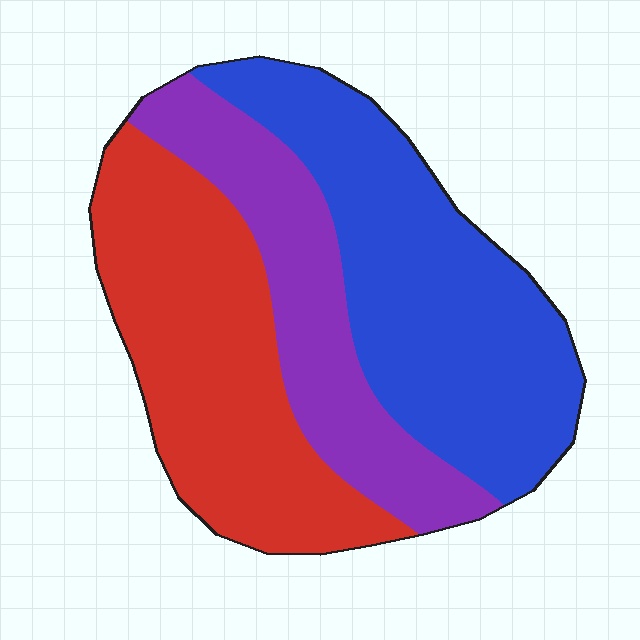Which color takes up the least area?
Purple, at roughly 25%.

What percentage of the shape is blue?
Blue covers about 40% of the shape.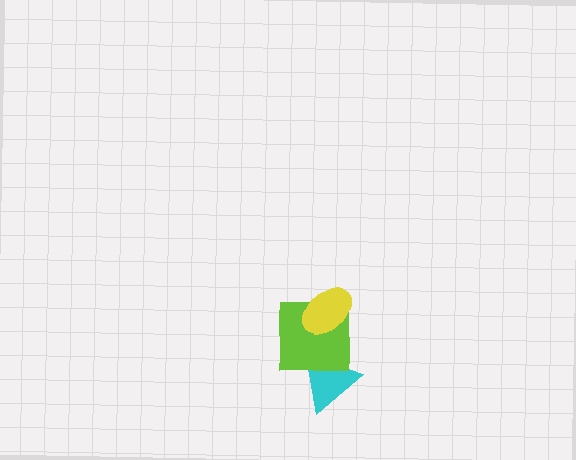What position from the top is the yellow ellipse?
The yellow ellipse is 1st from the top.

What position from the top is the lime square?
The lime square is 2nd from the top.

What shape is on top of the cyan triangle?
The lime square is on top of the cyan triangle.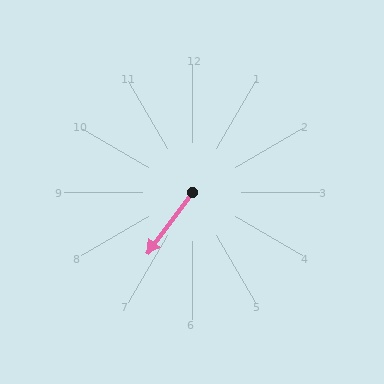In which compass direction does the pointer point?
Southwest.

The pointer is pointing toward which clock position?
Roughly 7 o'clock.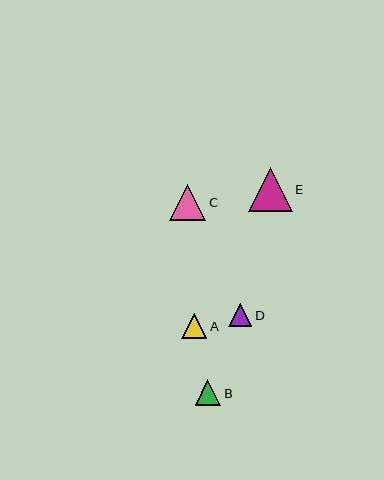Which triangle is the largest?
Triangle E is the largest with a size of approximately 44 pixels.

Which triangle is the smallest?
Triangle D is the smallest with a size of approximately 23 pixels.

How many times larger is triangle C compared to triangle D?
Triangle C is approximately 1.6 times the size of triangle D.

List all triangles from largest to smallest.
From largest to smallest: E, C, B, A, D.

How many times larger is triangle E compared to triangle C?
Triangle E is approximately 1.2 times the size of triangle C.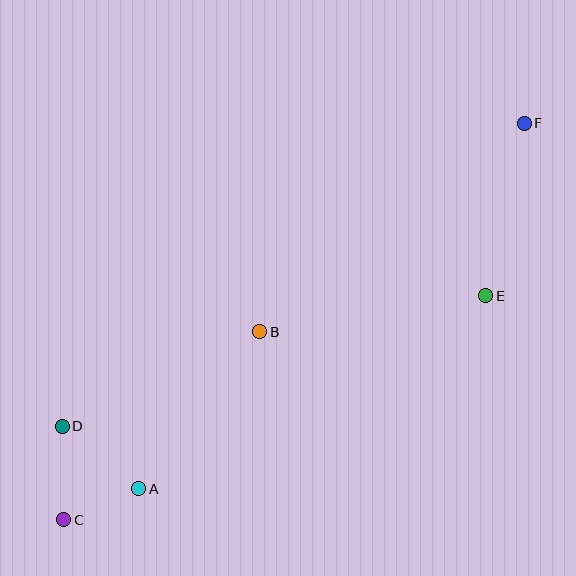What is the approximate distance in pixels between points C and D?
The distance between C and D is approximately 93 pixels.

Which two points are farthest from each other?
Points C and F are farthest from each other.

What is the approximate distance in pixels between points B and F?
The distance between B and F is approximately 337 pixels.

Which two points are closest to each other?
Points A and C are closest to each other.